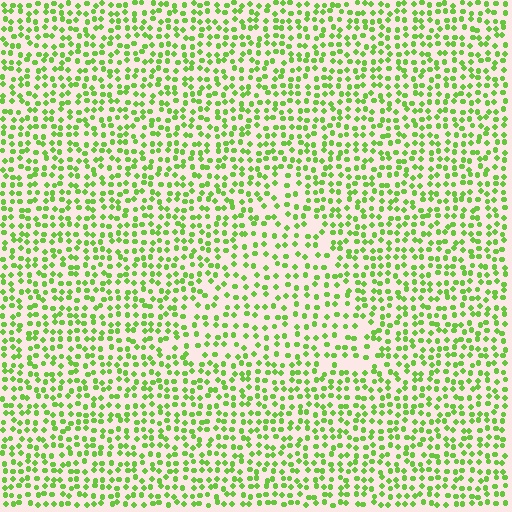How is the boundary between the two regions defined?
The boundary is defined by a change in element density (approximately 1.5x ratio). All elements are the same color, size, and shape.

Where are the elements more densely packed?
The elements are more densely packed outside the triangle boundary.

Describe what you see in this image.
The image contains small lime elements arranged at two different densities. A triangle-shaped region is visible where the elements are less densely packed than the surrounding area.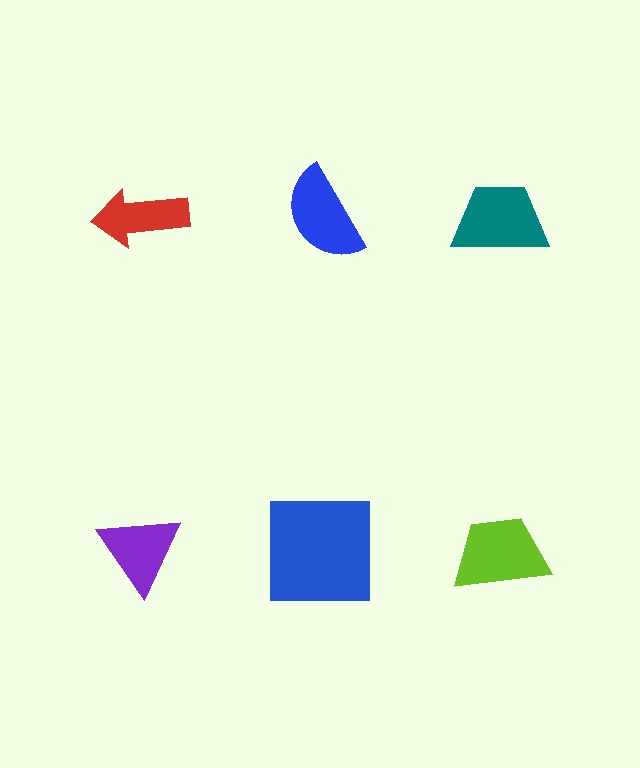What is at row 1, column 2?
A blue semicircle.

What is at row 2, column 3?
A lime trapezoid.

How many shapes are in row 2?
3 shapes.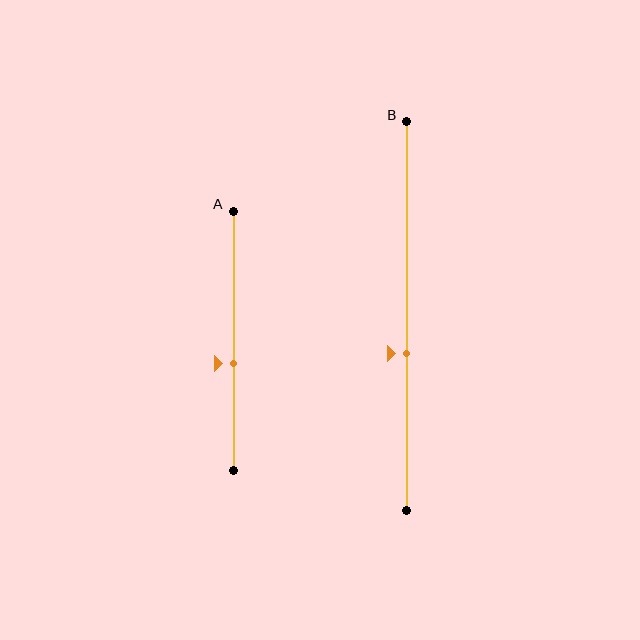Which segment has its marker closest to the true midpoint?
Segment A has its marker closest to the true midpoint.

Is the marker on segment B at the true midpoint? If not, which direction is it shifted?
No, the marker on segment B is shifted downward by about 9% of the segment length.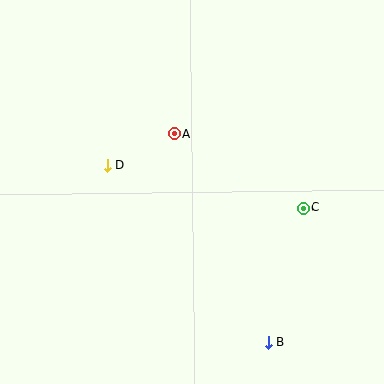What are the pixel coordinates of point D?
Point D is at (107, 165).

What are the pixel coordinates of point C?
Point C is at (303, 208).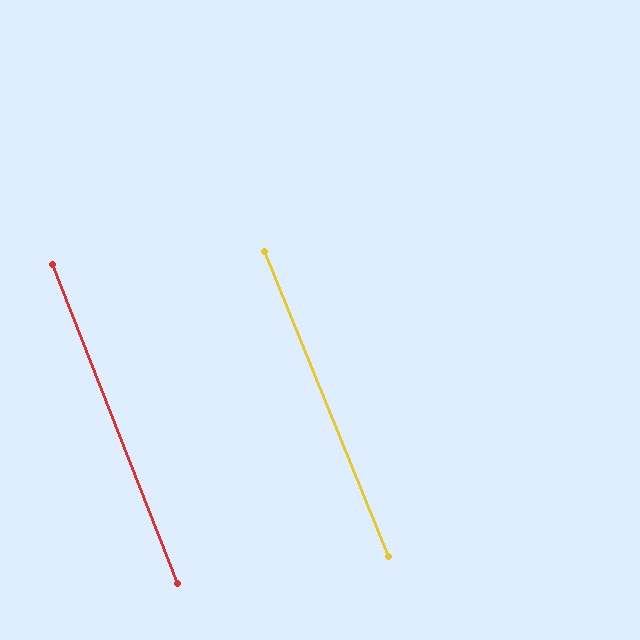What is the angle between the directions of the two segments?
Approximately 1 degree.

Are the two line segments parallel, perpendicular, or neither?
Parallel — their directions differ by only 0.6°.